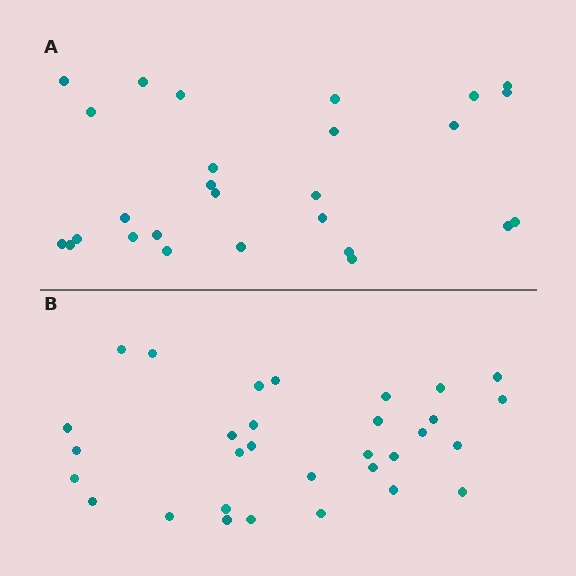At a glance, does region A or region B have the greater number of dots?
Region B (the bottom region) has more dots.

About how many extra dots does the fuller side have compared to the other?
Region B has about 4 more dots than region A.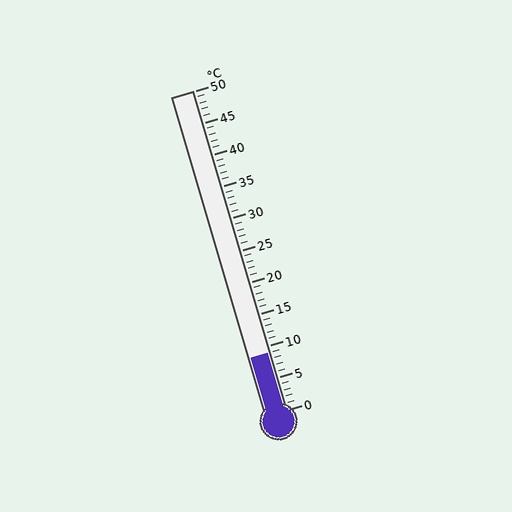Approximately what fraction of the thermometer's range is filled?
The thermometer is filled to approximately 20% of its range.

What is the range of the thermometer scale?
The thermometer scale ranges from 0°C to 50°C.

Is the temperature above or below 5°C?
The temperature is above 5°C.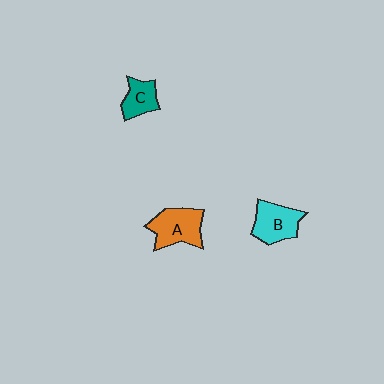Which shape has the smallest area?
Shape C (teal).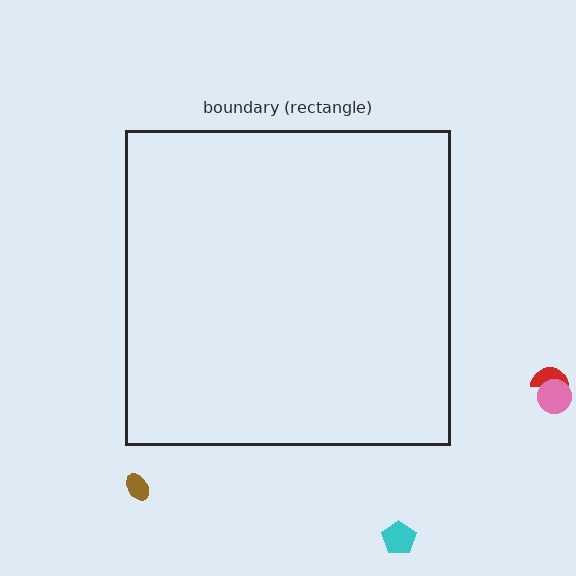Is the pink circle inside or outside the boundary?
Outside.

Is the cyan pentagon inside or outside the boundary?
Outside.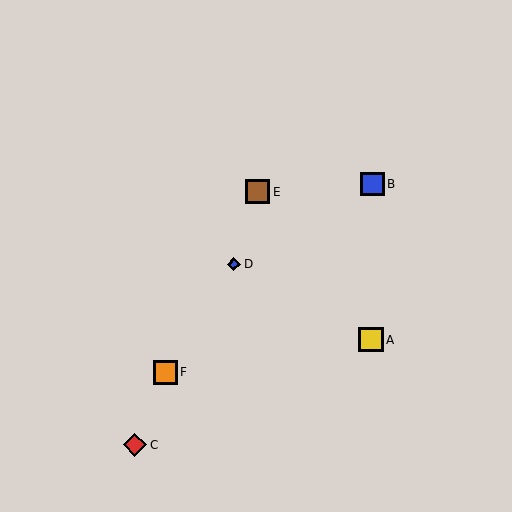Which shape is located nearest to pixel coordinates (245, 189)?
The brown square (labeled E) at (258, 192) is nearest to that location.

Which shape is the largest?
The yellow square (labeled A) is the largest.